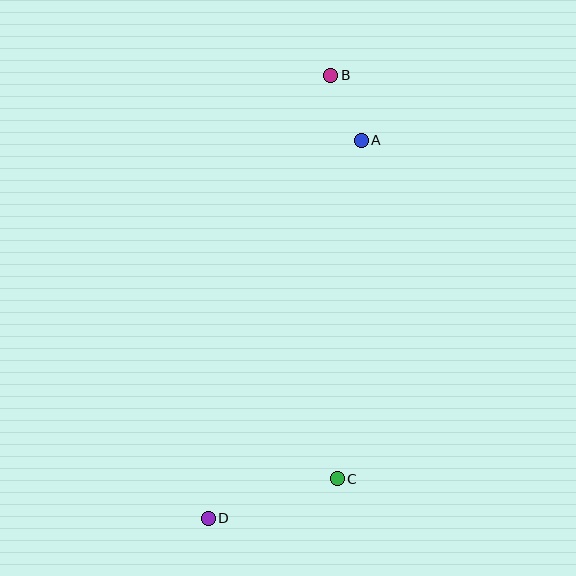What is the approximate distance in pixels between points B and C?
The distance between B and C is approximately 404 pixels.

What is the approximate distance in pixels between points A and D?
The distance between A and D is approximately 408 pixels.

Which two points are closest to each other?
Points A and B are closest to each other.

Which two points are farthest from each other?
Points B and D are farthest from each other.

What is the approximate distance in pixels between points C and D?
The distance between C and D is approximately 135 pixels.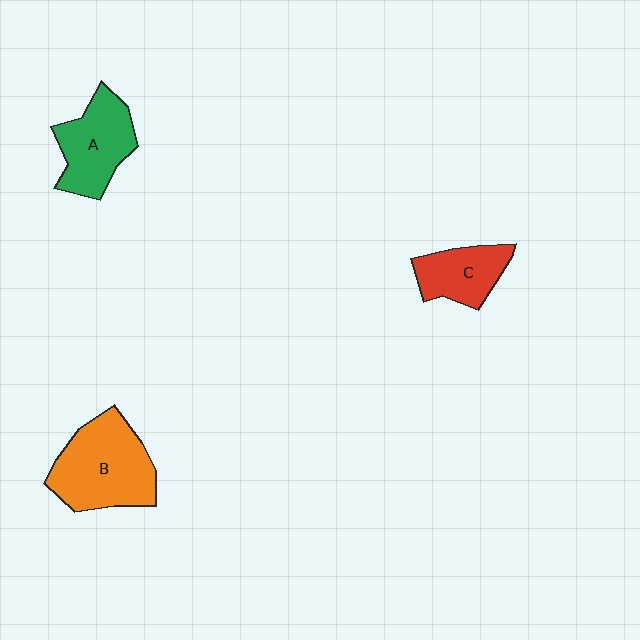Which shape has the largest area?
Shape B (orange).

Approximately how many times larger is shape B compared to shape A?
Approximately 1.3 times.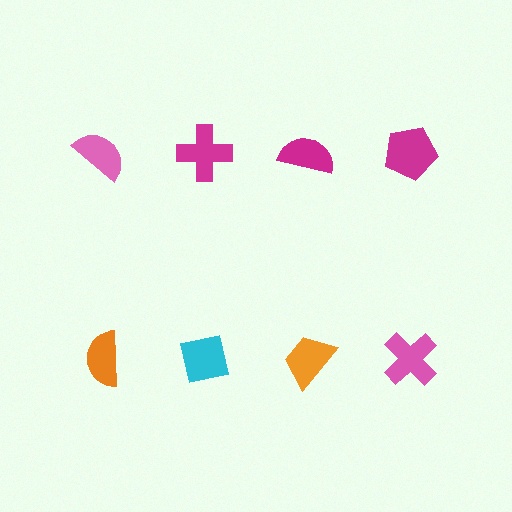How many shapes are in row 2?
4 shapes.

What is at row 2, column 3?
An orange trapezoid.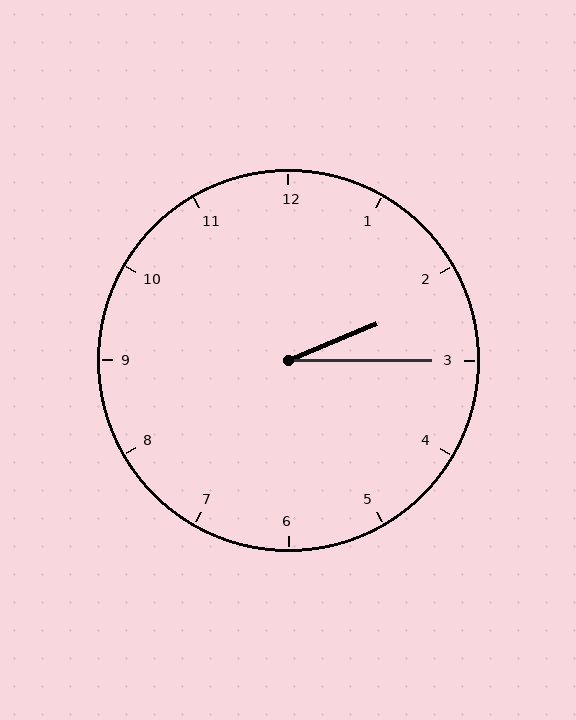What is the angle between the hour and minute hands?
Approximately 22 degrees.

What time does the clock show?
2:15.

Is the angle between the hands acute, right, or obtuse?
It is acute.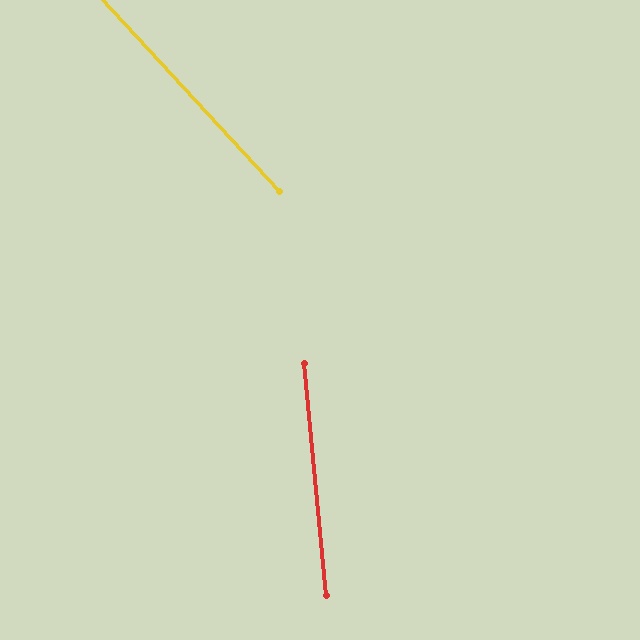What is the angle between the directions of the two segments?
Approximately 37 degrees.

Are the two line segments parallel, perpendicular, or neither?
Neither parallel nor perpendicular — they differ by about 37°.